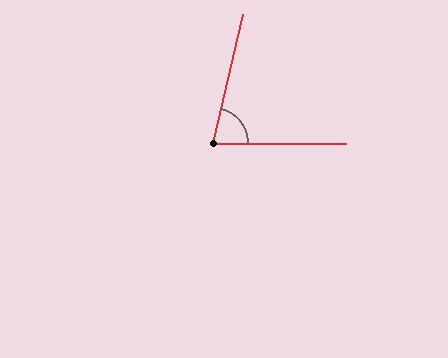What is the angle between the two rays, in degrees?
Approximately 76 degrees.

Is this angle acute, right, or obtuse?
It is acute.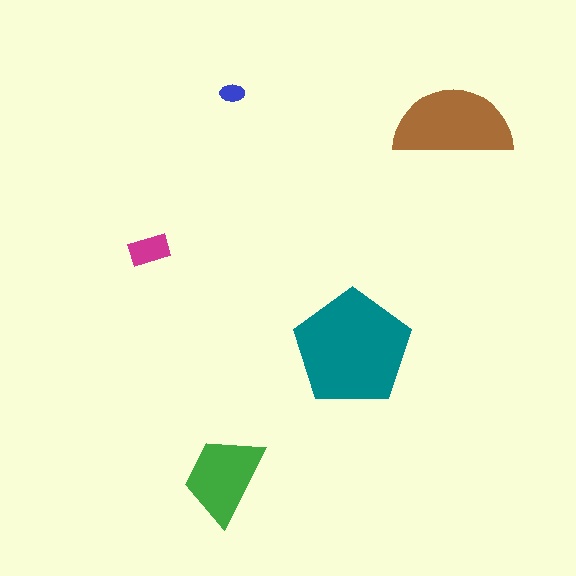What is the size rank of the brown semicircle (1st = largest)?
2nd.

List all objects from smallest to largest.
The blue ellipse, the magenta rectangle, the green trapezoid, the brown semicircle, the teal pentagon.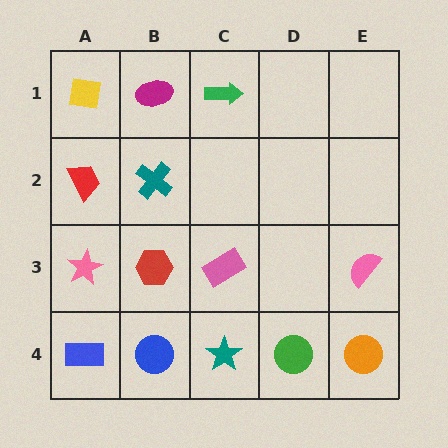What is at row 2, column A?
A red trapezoid.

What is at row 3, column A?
A pink star.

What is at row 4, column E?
An orange circle.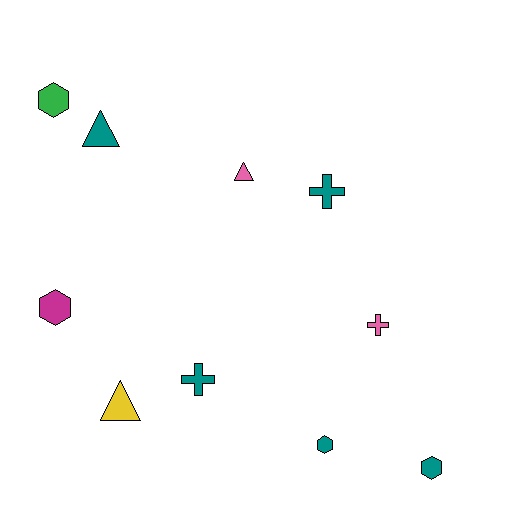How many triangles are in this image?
There are 3 triangles.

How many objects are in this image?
There are 10 objects.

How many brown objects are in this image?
There are no brown objects.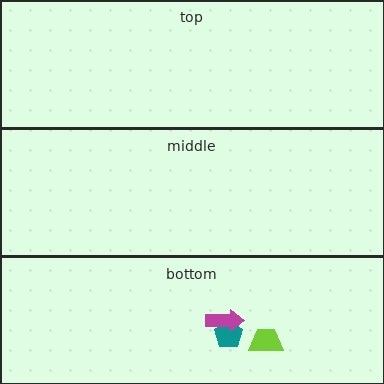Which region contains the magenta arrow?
The bottom region.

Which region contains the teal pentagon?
The bottom region.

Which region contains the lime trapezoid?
The bottom region.